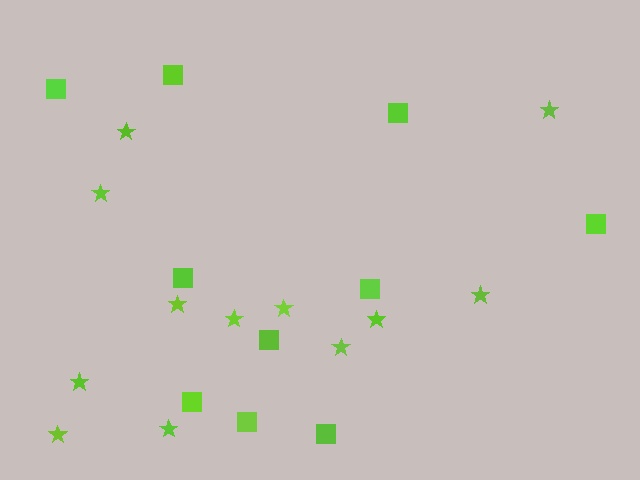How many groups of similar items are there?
There are 2 groups: one group of stars (12) and one group of squares (10).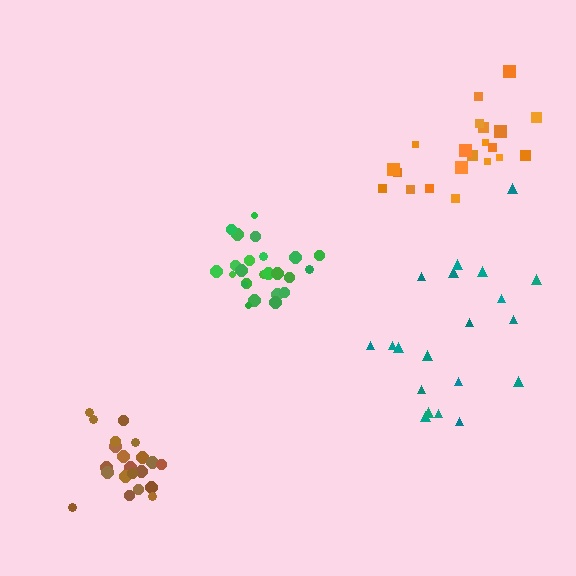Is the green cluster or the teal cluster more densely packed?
Green.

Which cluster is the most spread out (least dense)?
Teal.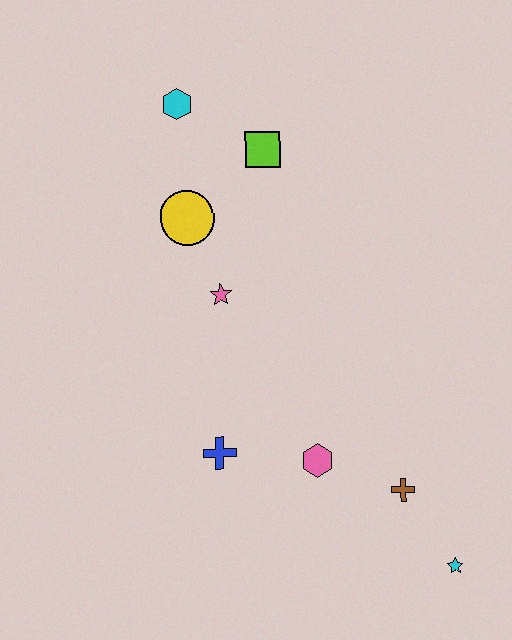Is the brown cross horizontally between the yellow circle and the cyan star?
Yes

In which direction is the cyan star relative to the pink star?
The cyan star is below the pink star.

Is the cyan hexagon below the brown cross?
No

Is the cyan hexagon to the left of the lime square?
Yes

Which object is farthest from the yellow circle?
The cyan star is farthest from the yellow circle.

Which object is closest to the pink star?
The yellow circle is closest to the pink star.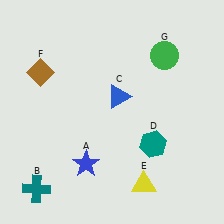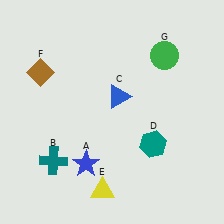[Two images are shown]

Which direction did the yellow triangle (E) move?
The yellow triangle (E) moved left.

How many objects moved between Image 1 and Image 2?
2 objects moved between the two images.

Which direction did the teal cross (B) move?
The teal cross (B) moved up.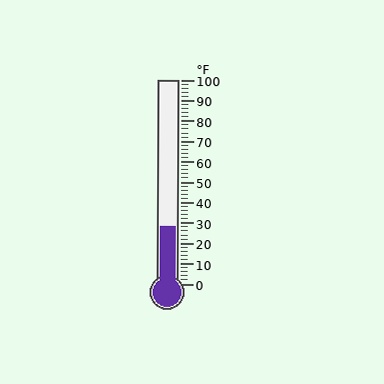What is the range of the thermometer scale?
The thermometer scale ranges from 0°F to 100°F.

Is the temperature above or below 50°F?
The temperature is below 50°F.